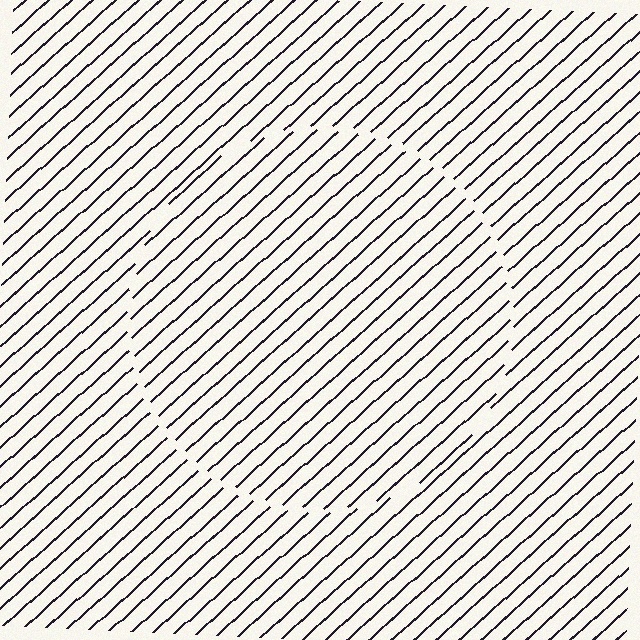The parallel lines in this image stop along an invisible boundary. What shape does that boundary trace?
An illusory circle. The interior of the shape contains the same grating, shifted by half a period — the contour is defined by the phase discontinuity where line-ends from the inner and outer gratings abut.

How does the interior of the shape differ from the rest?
The interior of the shape contains the same grating, shifted by half a period — the contour is defined by the phase discontinuity where line-ends from the inner and outer gratings abut.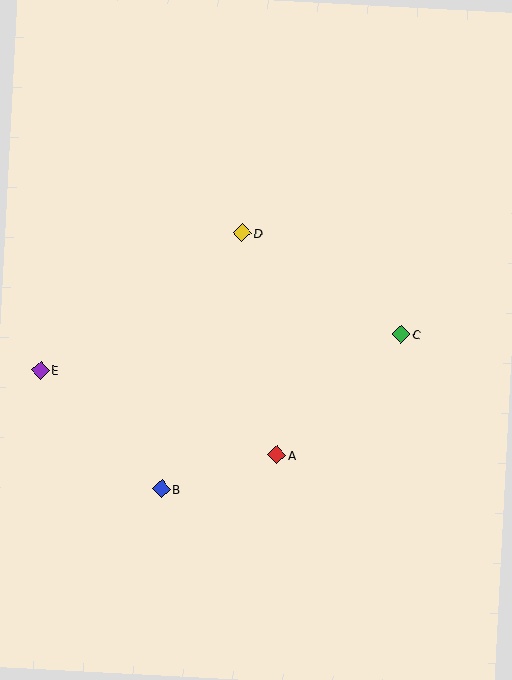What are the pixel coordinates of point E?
Point E is at (40, 370).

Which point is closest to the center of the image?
Point D at (242, 233) is closest to the center.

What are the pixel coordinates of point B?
Point B is at (161, 489).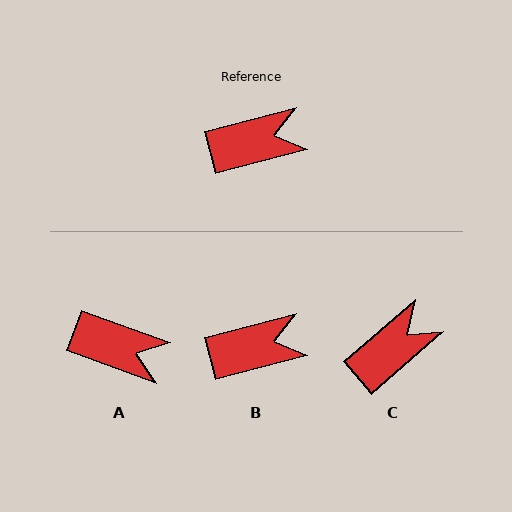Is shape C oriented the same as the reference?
No, it is off by about 27 degrees.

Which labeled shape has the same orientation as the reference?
B.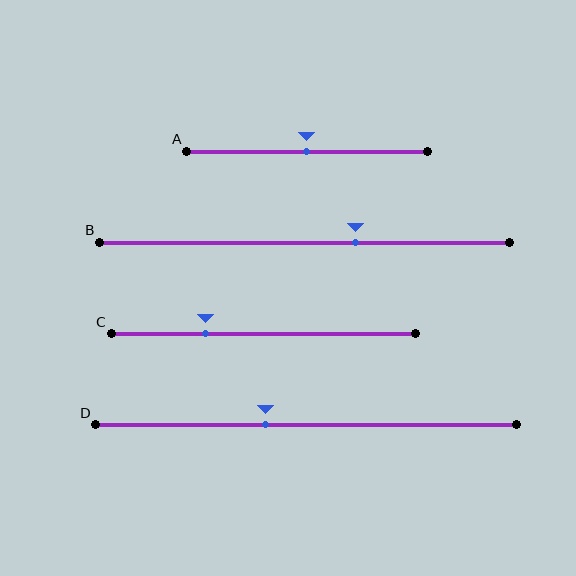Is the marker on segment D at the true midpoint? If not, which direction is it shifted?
No, the marker on segment D is shifted to the left by about 10% of the segment length.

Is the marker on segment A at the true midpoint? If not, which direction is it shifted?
Yes, the marker on segment A is at the true midpoint.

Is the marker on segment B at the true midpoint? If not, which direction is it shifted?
No, the marker on segment B is shifted to the right by about 12% of the segment length.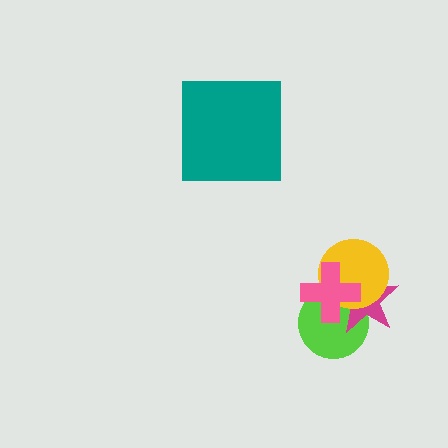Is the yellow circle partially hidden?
Yes, it is partially covered by another shape.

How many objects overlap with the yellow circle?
3 objects overlap with the yellow circle.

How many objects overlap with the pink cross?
3 objects overlap with the pink cross.